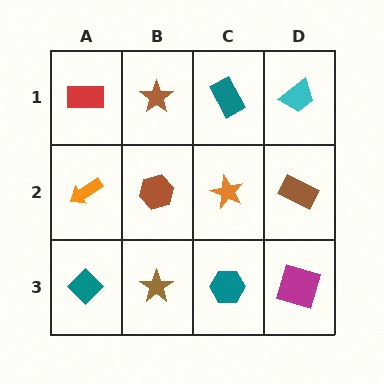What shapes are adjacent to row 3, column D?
A brown rectangle (row 2, column D), a teal hexagon (row 3, column C).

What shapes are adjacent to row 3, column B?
A brown hexagon (row 2, column B), a teal diamond (row 3, column A), a teal hexagon (row 3, column C).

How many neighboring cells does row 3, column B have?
3.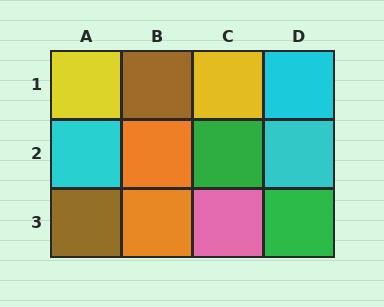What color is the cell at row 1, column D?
Cyan.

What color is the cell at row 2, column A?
Cyan.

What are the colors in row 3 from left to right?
Brown, orange, pink, green.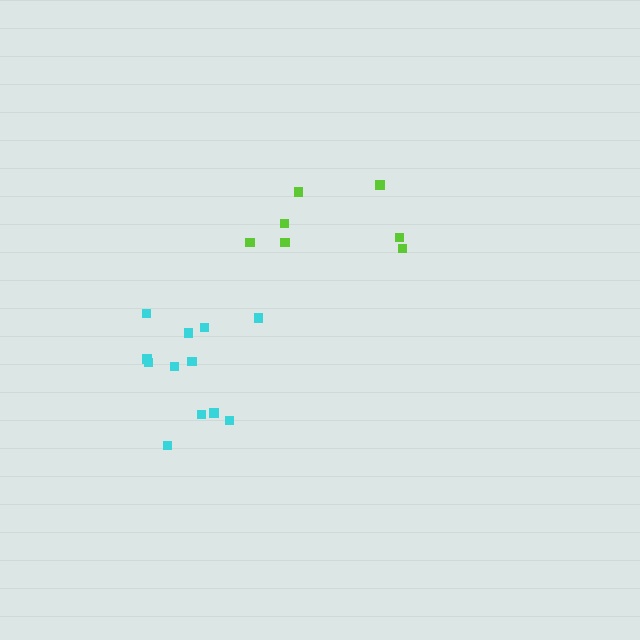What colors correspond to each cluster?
The clusters are colored: lime, cyan.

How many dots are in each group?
Group 1: 7 dots, Group 2: 12 dots (19 total).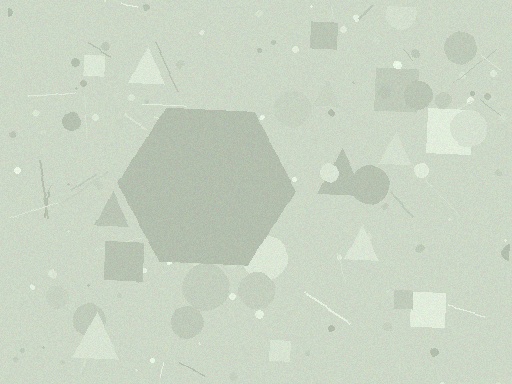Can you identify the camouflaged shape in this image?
The camouflaged shape is a hexagon.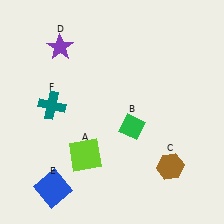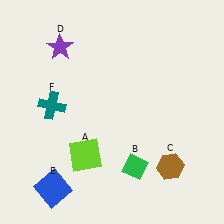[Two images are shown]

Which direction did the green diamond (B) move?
The green diamond (B) moved down.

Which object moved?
The green diamond (B) moved down.